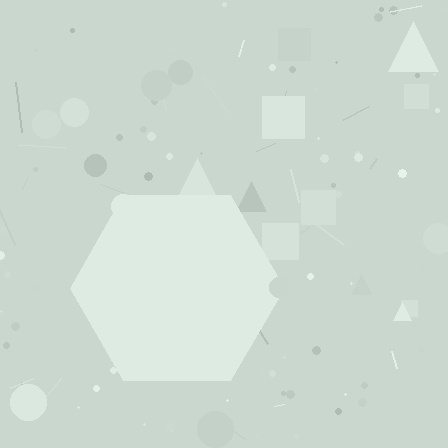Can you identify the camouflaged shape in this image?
The camouflaged shape is a hexagon.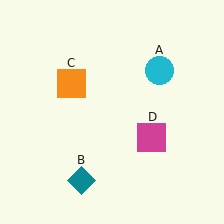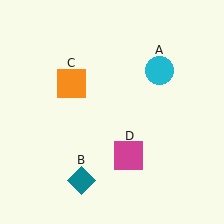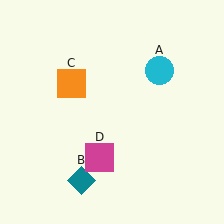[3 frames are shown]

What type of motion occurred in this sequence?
The magenta square (object D) rotated clockwise around the center of the scene.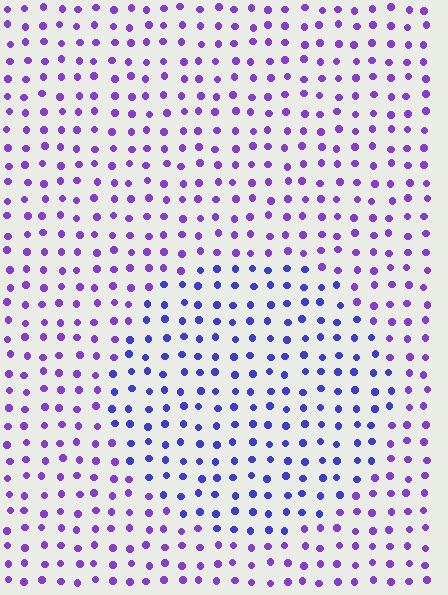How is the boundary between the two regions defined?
The boundary is defined purely by a slight shift in hue (about 32 degrees). Spacing, size, and orientation are identical on both sides.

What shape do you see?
I see a circle.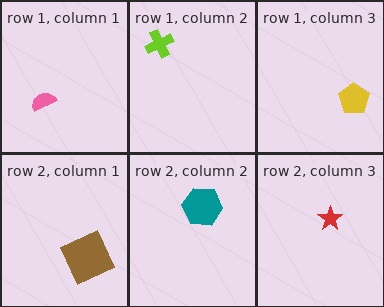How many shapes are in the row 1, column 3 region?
1.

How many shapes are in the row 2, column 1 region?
1.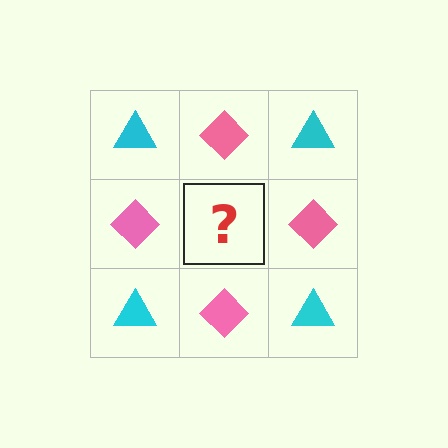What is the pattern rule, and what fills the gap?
The rule is that it alternates cyan triangle and pink diamond in a checkerboard pattern. The gap should be filled with a cyan triangle.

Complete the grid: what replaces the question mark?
The question mark should be replaced with a cyan triangle.